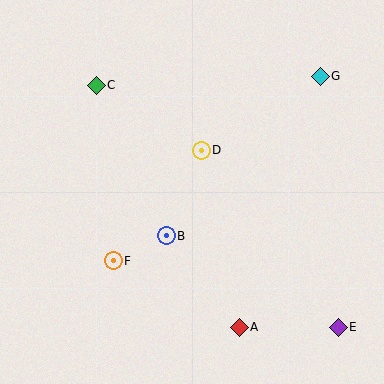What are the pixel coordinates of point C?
Point C is at (96, 85).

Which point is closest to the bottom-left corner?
Point F is closest to the bottom-left corner.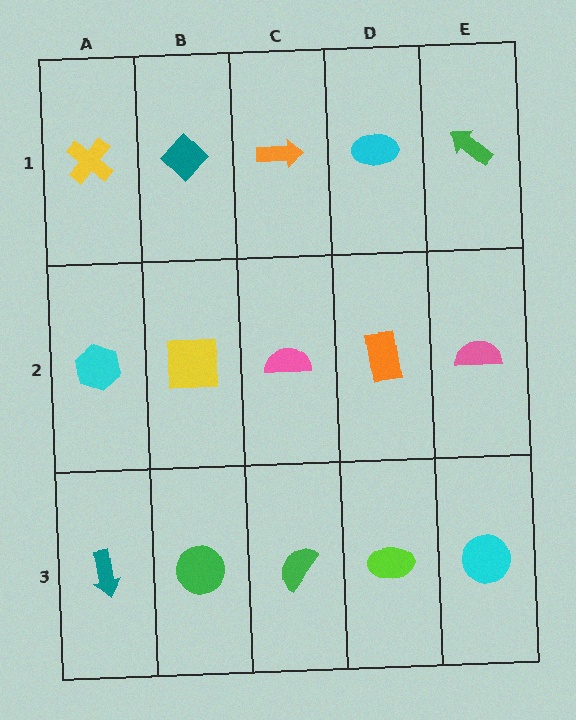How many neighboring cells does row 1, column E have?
2.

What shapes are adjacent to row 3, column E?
A pink semicircle (row 2, column E), a lime ellipse (row 3, column D).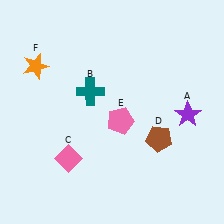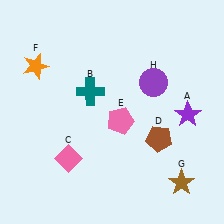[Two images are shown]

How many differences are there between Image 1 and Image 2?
There are 2 differences between the two images.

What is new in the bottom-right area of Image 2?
A brown star (G) was added in the bottom-right area of Image 2.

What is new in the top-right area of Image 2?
A purple circle (H) was added in the top-right area of Image 2.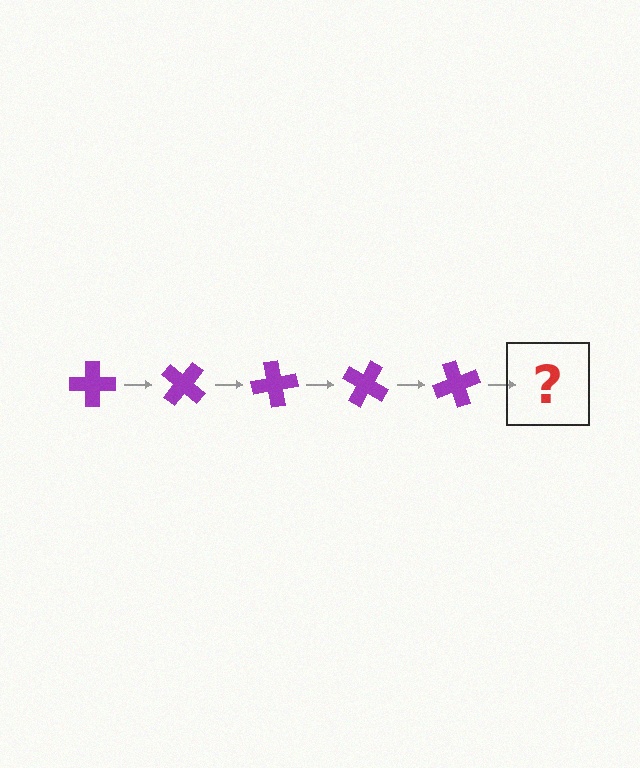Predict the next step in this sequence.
The next step is a purple cross rotated 200 degrees.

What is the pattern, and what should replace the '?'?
The pattern is that the cross rotates 40 degrees each step. The '?' should be a purple cross rotated 200 degrees.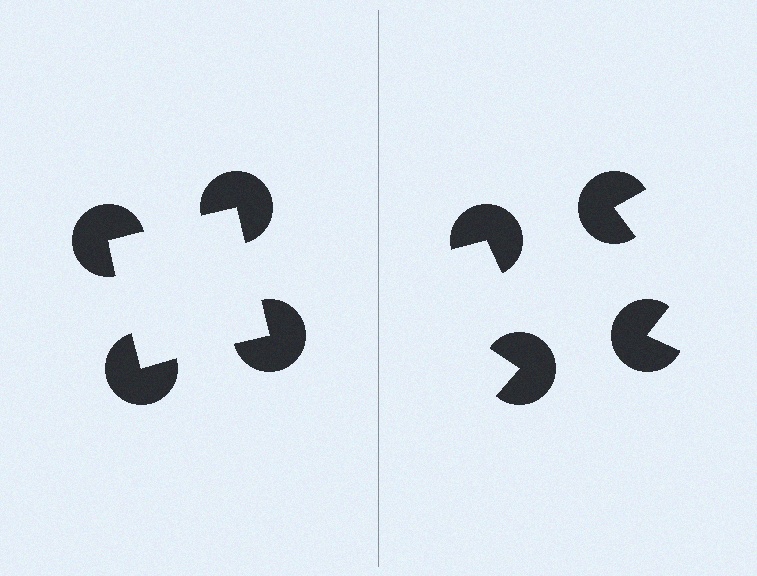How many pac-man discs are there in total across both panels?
8 — 4 on each side.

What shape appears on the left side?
An illusory square.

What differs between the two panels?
The pac-man discs are positioned identically on both sides; only the wedge orientations differ. On the left they align to a square; on the right they are misaligned.